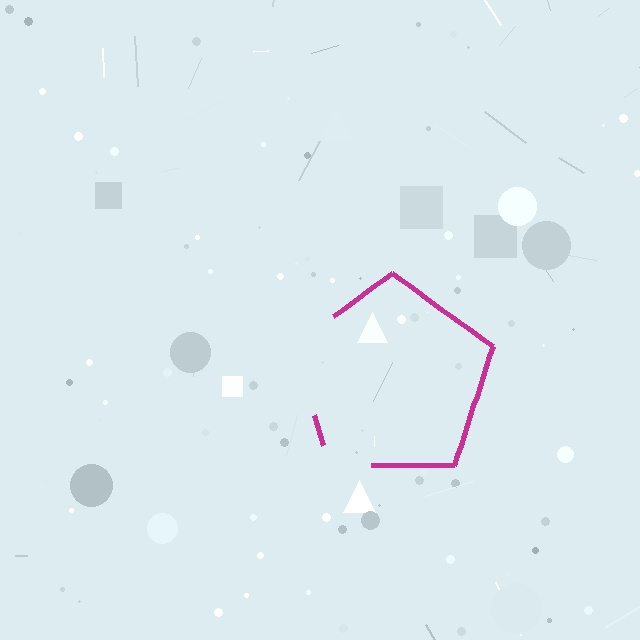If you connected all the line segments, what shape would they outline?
They would outline a pentagon.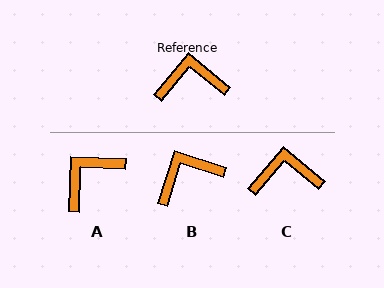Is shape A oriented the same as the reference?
No, it is off by about 38 degrees.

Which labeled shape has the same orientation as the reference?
C.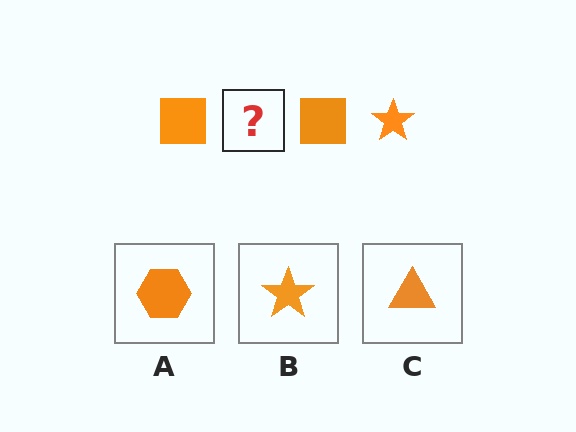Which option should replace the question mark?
Option B.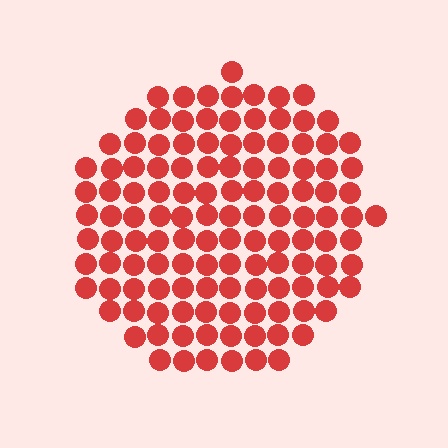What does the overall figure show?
The overall figure shows a circle.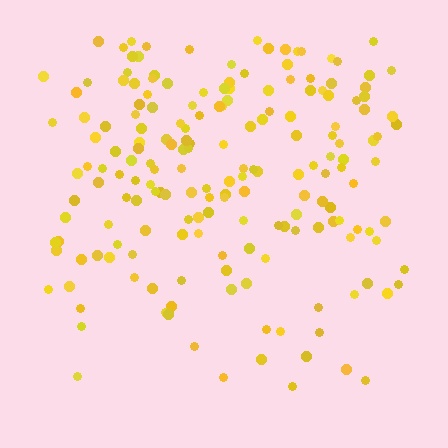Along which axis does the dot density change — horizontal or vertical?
Vertical.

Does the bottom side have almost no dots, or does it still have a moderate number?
Still a moderate number, just noticeably fewer than the top.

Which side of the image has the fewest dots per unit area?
The bottom.